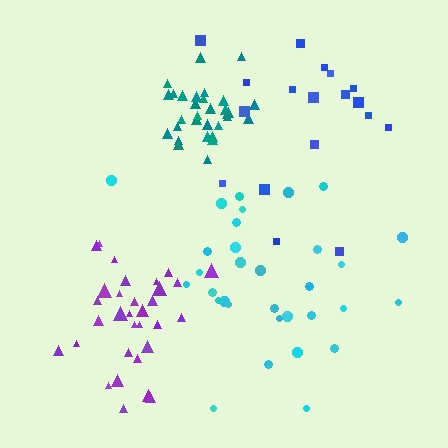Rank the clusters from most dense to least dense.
teal, purple, cyan, blue.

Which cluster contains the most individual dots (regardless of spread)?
Cyan (32).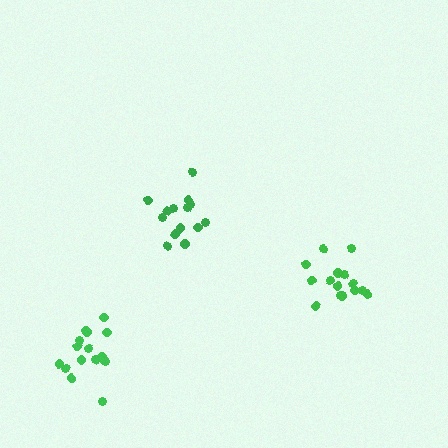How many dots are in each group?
Group 1: 14 dots, Group 2: 16 dots, Group 3: 16 dots (46 total).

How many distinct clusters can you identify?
There are 3 distinct clusters.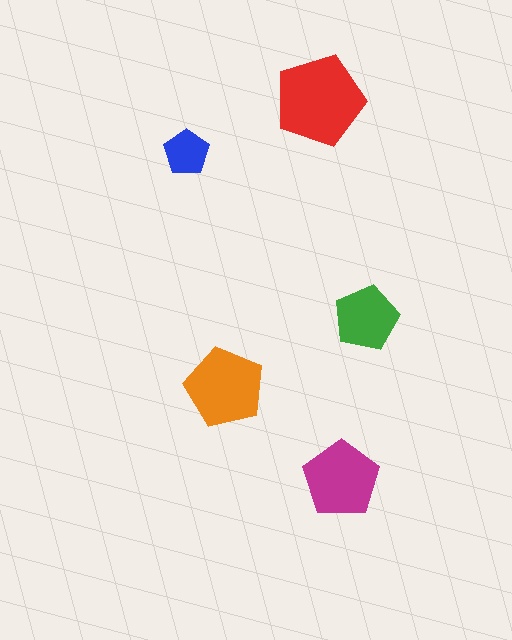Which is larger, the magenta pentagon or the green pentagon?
The magenta one.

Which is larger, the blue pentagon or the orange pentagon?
The orange one.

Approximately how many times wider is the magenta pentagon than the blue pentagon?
About 1.5 times wider.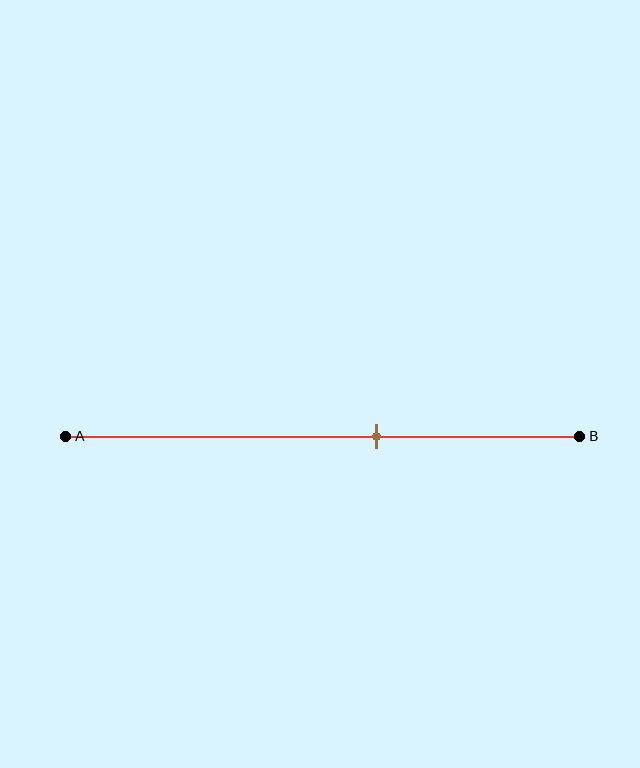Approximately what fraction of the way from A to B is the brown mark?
The brown mark is approximately 60% of the way from A to B.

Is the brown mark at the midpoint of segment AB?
No, the mark is at about 60% from A, not at the 50% midpoint.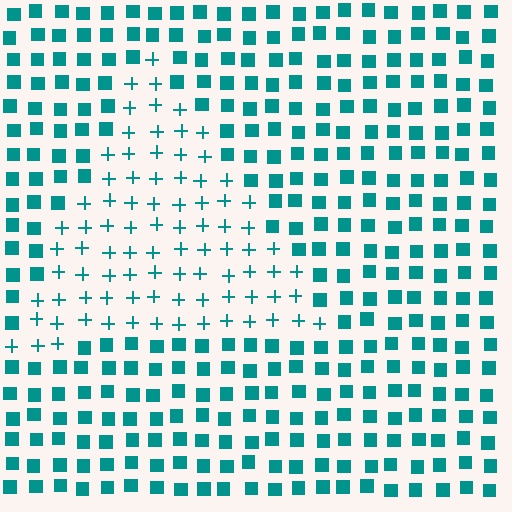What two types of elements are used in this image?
The image uses plus signs inside the triangle region and squares outside it.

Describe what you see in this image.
The image is filled with small teal elements arranged in a uniform grid. A triangle-shaped region contains plus signs, while the surrounding area contains squares. The boundary is defined purely by the change in element shape.